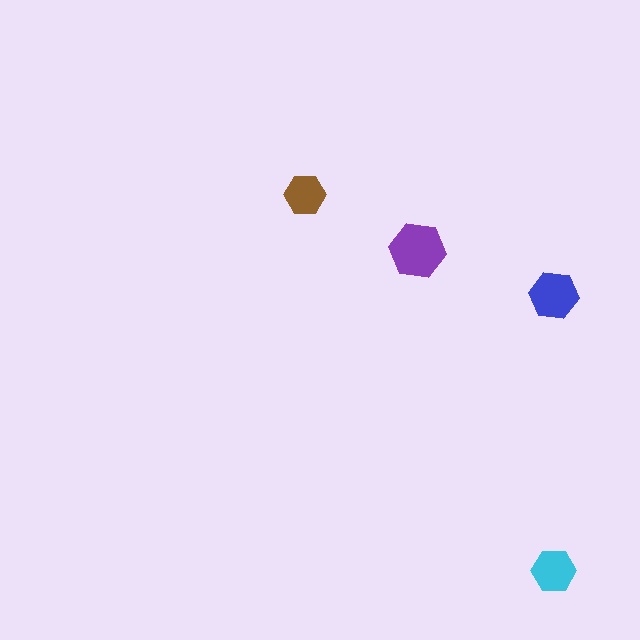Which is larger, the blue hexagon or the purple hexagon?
The purple one.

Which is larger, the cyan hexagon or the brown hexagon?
The cyan one.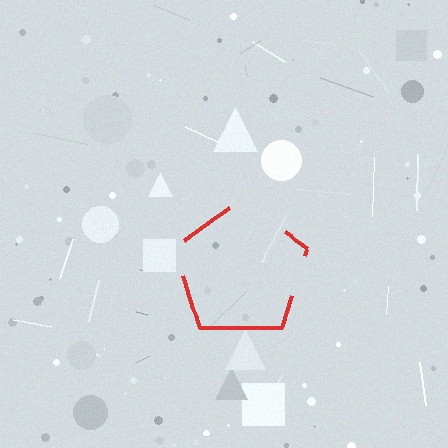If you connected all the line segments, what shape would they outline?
They would outline a pentagon.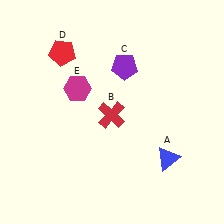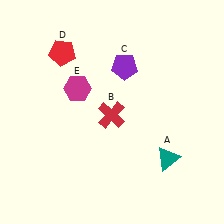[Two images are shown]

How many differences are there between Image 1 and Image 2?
There is 1 difference between the two images.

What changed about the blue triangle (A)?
In Image 1, A is blue. In Image 2, it changed to teal.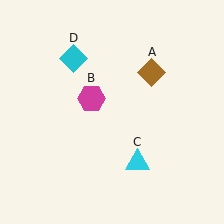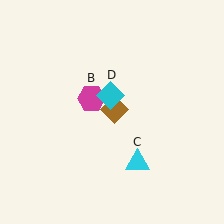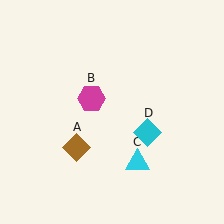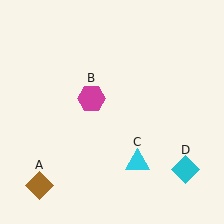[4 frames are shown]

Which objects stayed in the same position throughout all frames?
Magenta hexagon (object B) and cyan triangle (object C) remained stationary.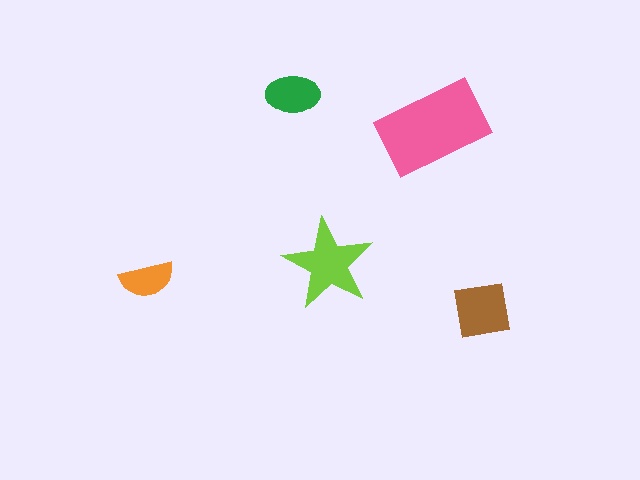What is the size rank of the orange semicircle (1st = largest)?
5th.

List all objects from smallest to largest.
The orange semicircle, the green ellipse, the brown square, the lime star, the pink rectangle.